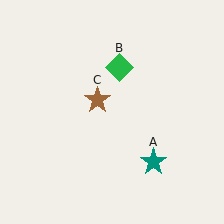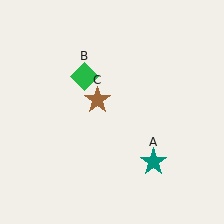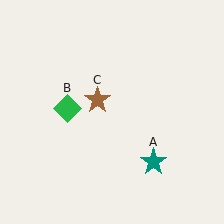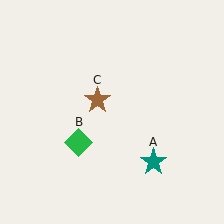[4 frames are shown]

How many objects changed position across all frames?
1 object changed position: green diamond (object B).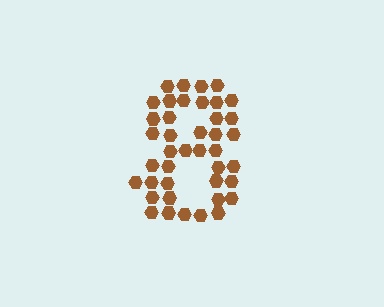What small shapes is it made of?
It is made of small hexagons.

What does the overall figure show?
The overall figure shows the digit 8.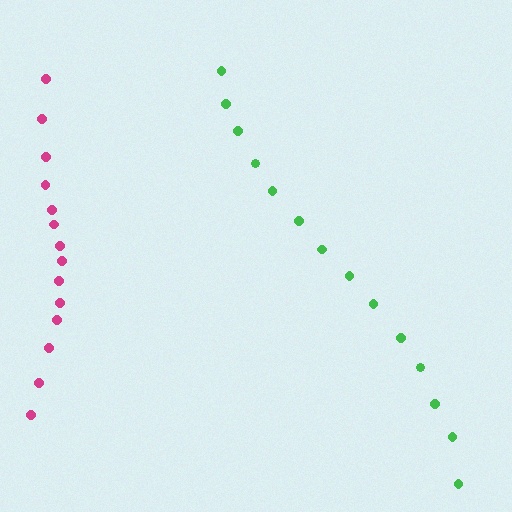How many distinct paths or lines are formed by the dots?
There are 2 distinct paths.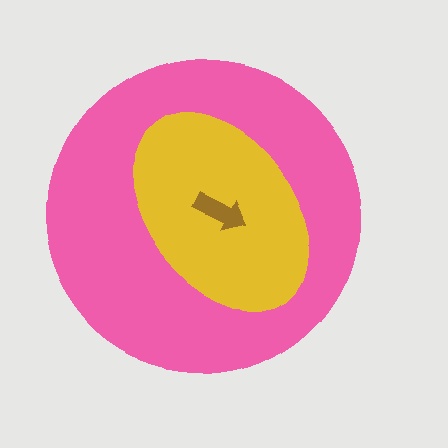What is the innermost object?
The brown arrow.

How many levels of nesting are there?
3.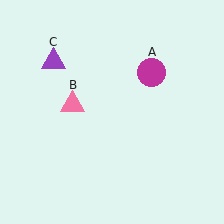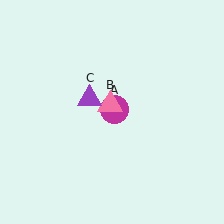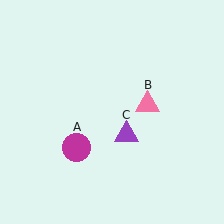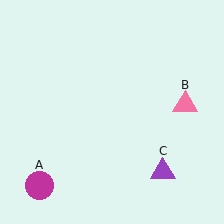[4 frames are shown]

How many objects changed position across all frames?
3 objects changed position: magenta circle (object A), pink triangle (object B), purple triangle (object C).